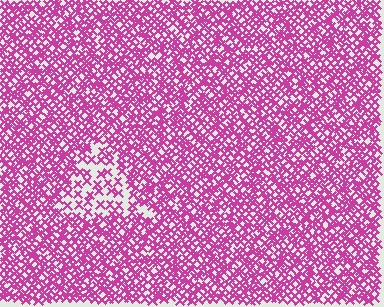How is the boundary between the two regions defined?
The boundary is defined by a change in element density (approximately 2.2x ratio). All elements are the same color, size, and shape.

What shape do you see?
I see a triangle.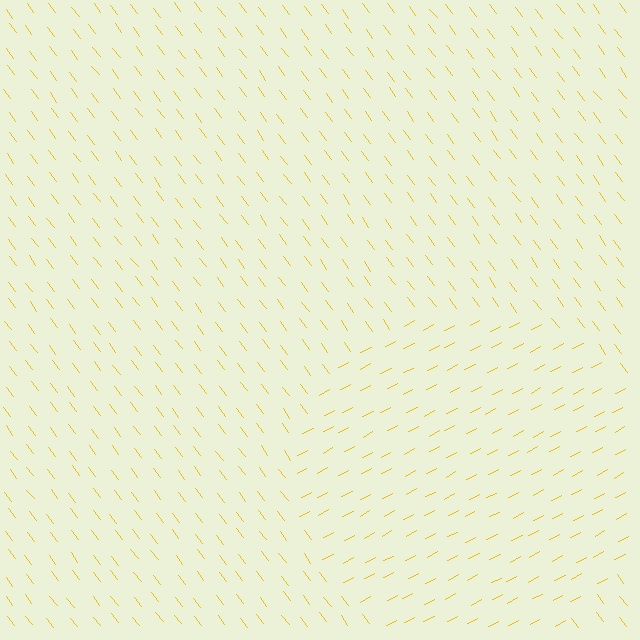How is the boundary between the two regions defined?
The boundary is defined purely by a change in line orientation (approximately 80 degrees difference). All lines are the same color and thickness.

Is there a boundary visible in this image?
Yes, there is a texture boundary formed by a change in line orientation.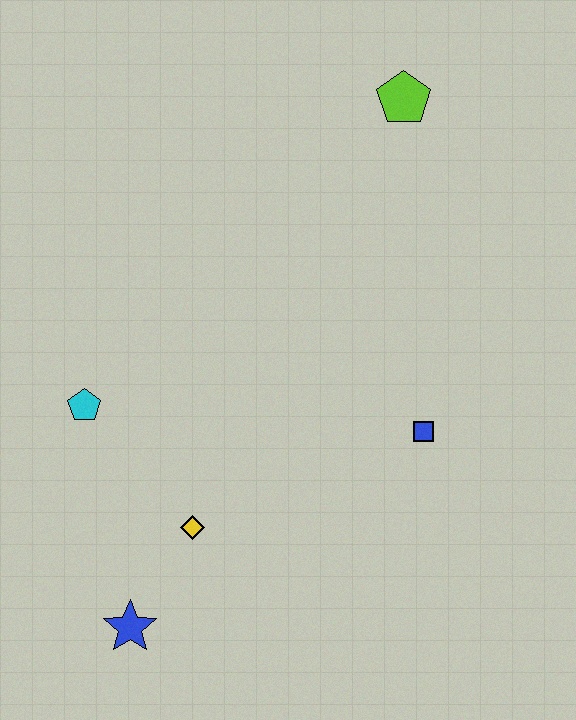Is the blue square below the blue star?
No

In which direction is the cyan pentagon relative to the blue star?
The cyan pentagon is above the blue star.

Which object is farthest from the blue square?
The blue star is farthest from the blue square.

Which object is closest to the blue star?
The yellow diamond is closest to the blue star.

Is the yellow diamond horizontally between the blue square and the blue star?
Yes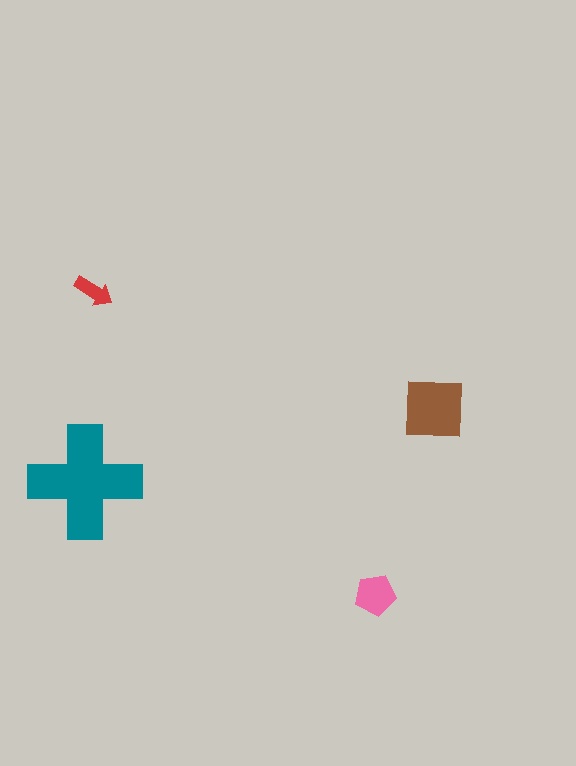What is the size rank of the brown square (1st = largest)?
2nd.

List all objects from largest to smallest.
The teal cross, the brown square, the pink pentagon, the red arrow.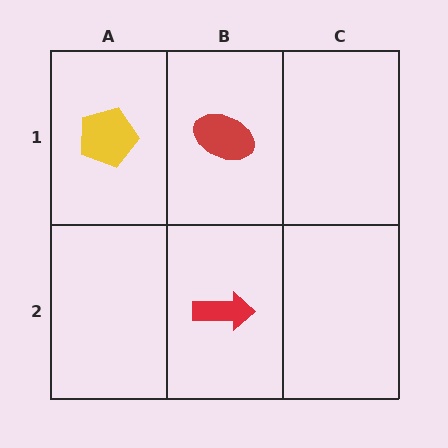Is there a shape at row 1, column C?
No, that cell is empty.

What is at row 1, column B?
A red ellipse.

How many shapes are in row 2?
1 shape.